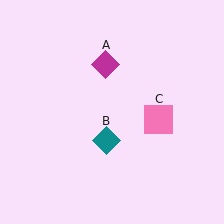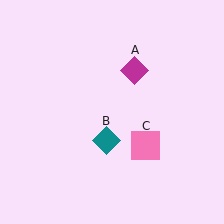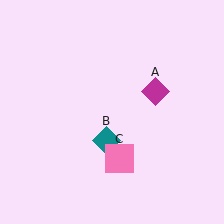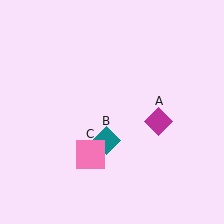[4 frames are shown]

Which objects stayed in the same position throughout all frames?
Teal diamond (object B) remained stationary.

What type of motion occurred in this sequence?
The magenta diamond (object A), pink square (object C) rotated clockwise around the center of the scene.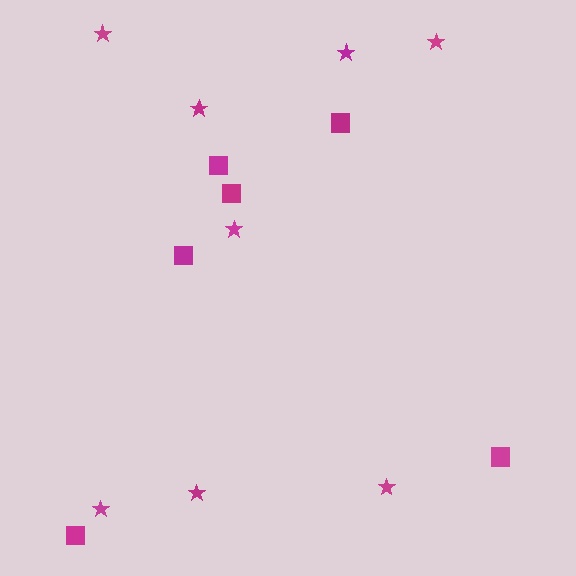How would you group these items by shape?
There are 2 groups: one group of stars (8) and one group of squares (6).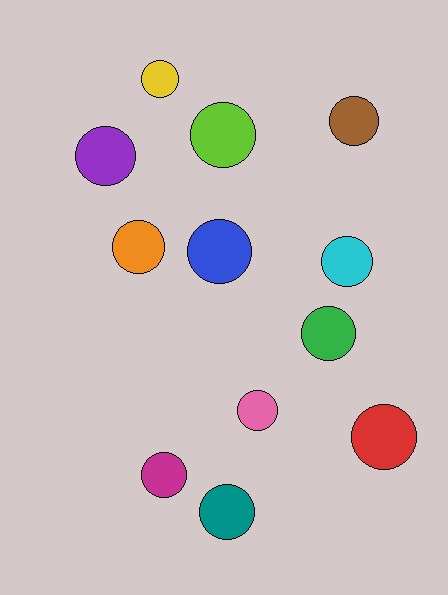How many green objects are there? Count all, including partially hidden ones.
There is 1 green object.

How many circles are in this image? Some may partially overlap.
There are 12 circles.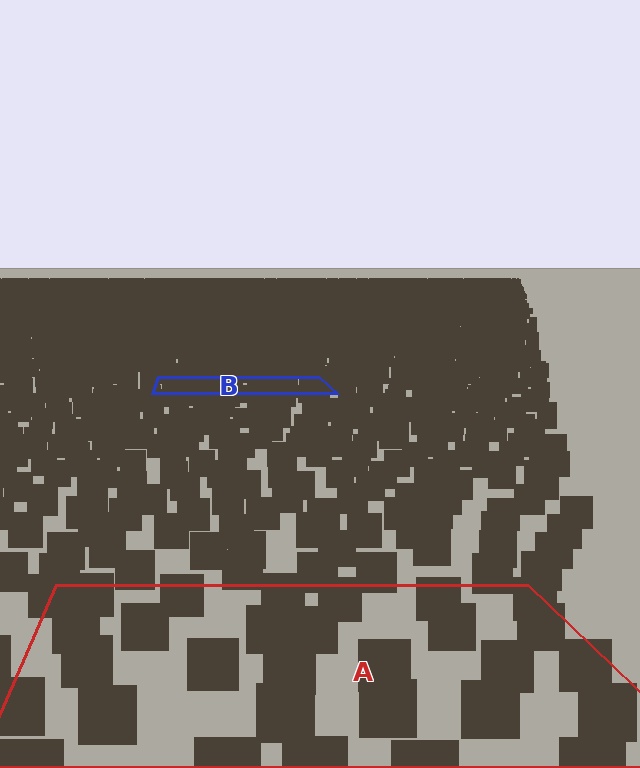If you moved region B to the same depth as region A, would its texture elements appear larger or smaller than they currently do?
They would appear larger. At a closer depth, the same texture elements are projected at a bigger on-screen size.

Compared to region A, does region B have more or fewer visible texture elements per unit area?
Region B has more texture elements per unit area — they are packed more densely because it is farther away.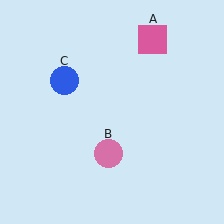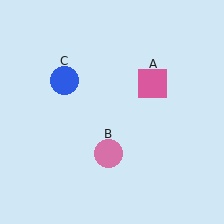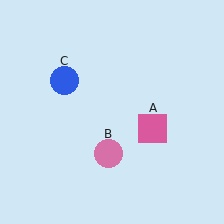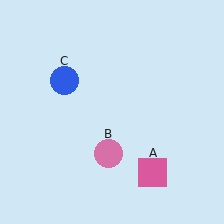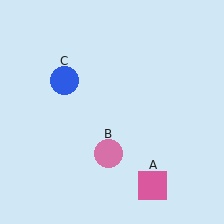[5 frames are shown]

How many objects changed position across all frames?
1 object changed position: pink square (object A).